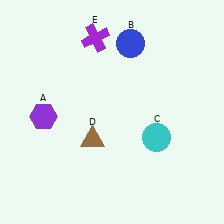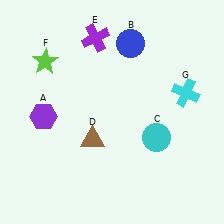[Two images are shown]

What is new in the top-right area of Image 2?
A cyan cross (G) was added in the top-right area of Image 2.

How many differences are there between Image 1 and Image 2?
There are 2 differences between the two images.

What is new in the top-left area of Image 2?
A lime star (F) was added in the top-left area of Image 2.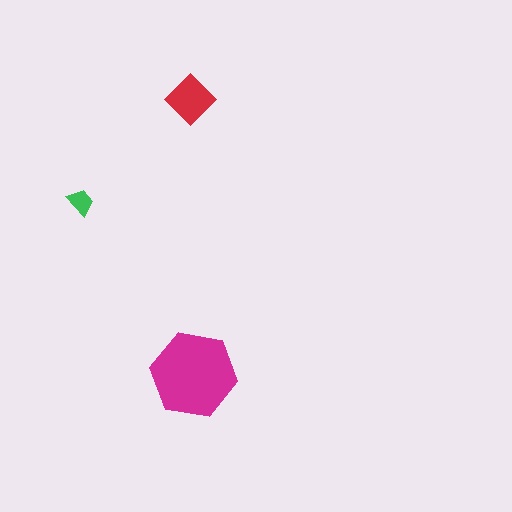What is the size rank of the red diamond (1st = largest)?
2nd.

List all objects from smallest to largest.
The green trapezoid, the red diamond, the magenta hexagon.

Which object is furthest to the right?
The magenta hexagon is rightmost.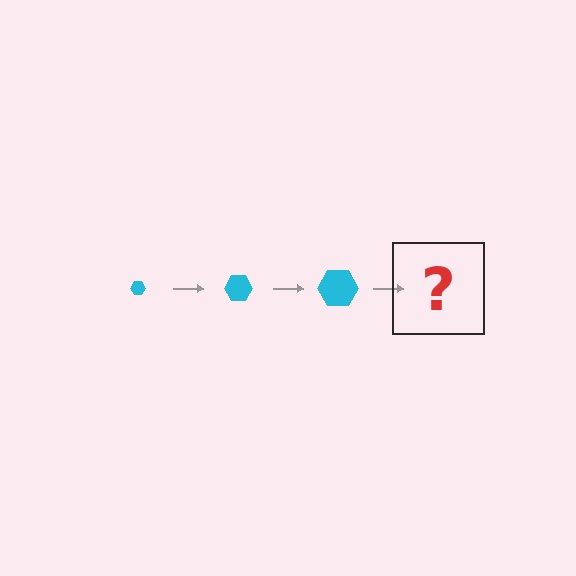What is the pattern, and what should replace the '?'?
The pattern is that the hexagon gets progressively larger each step. The '?' should be a cyan hexagon, larger than the previous one.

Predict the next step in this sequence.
The next step is a cyan hexagon, larger than the previous one.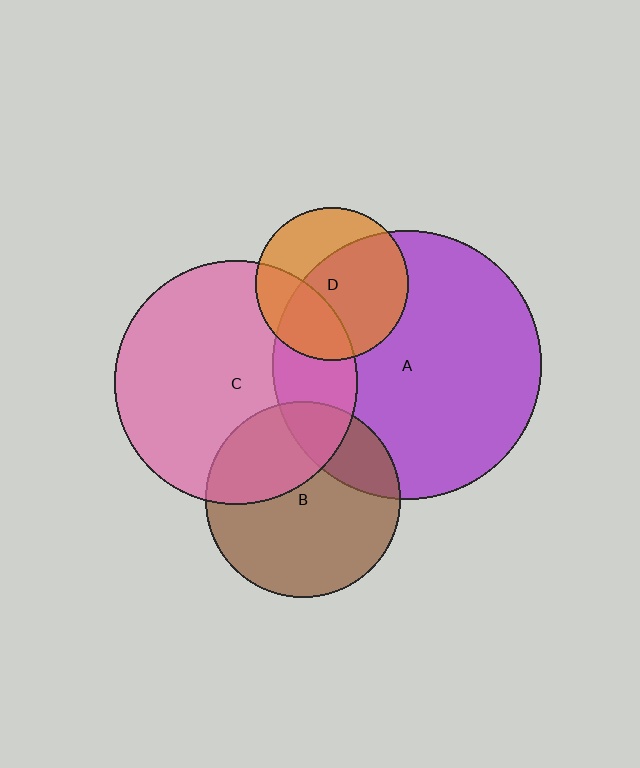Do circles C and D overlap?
Yes.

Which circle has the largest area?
Circle A (purple).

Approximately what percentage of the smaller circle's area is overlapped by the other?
Approximately 30%.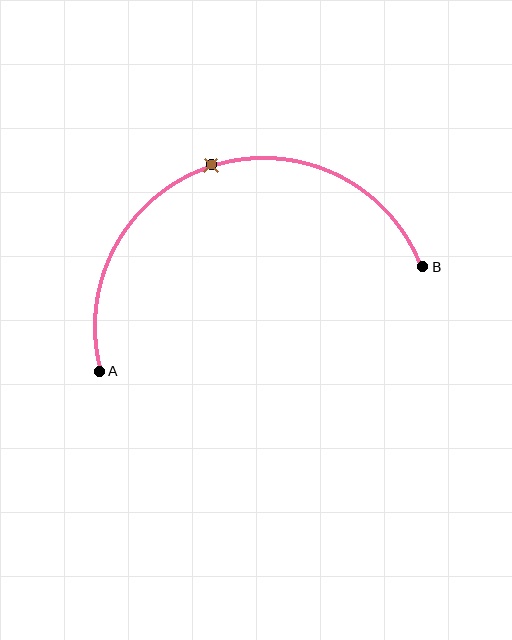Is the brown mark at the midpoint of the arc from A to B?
Yes. The brown mark lies on the arc at equal arc-length from both A and B — it is the arc midpoint.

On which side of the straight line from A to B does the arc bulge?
The arc bulges above the straight line connecting A and B.